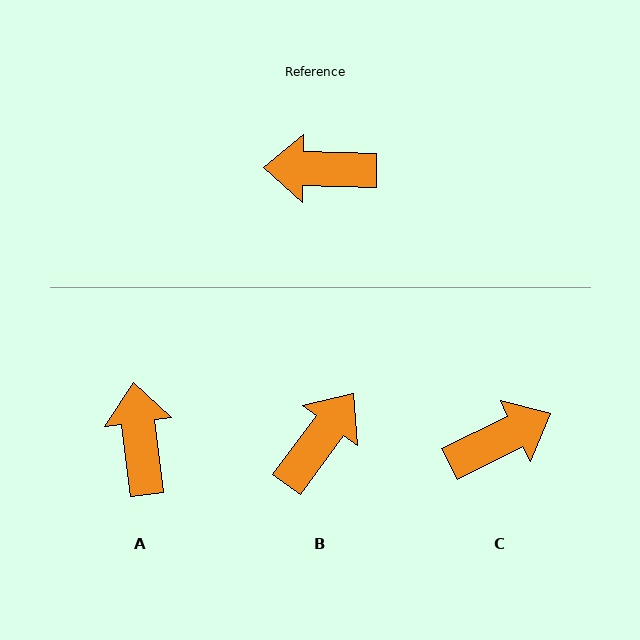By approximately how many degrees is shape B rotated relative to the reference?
Approximately 125 degrees clockwise.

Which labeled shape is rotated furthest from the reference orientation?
C, about 152 degrees away.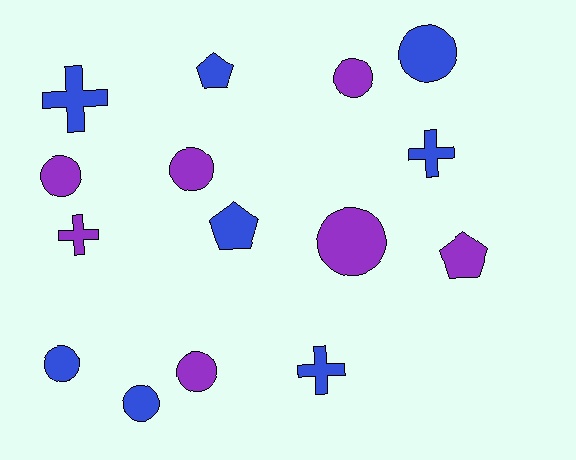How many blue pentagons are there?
There are 2 blue pentagons.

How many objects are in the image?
There are 15 objects.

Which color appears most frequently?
Blue, with 8 objects.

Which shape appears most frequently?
Circle, with 8 objects.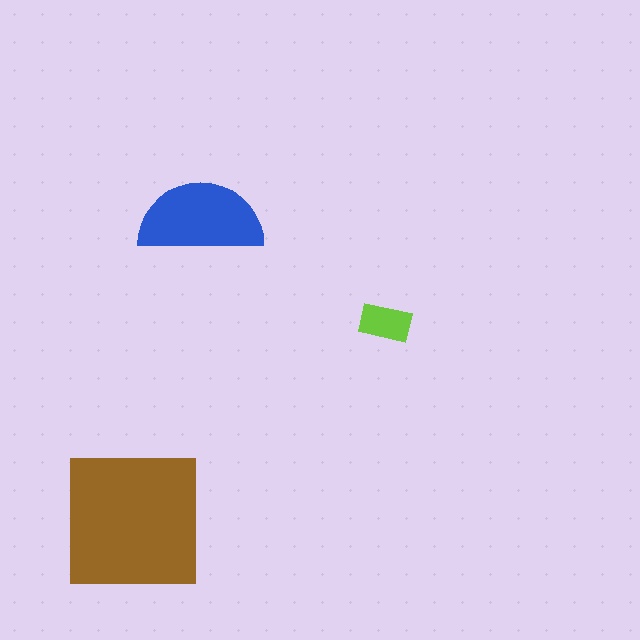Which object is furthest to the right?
The lime rectangle is rightmost.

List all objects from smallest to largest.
The lime rectangle, the blue semicircle, the brown square.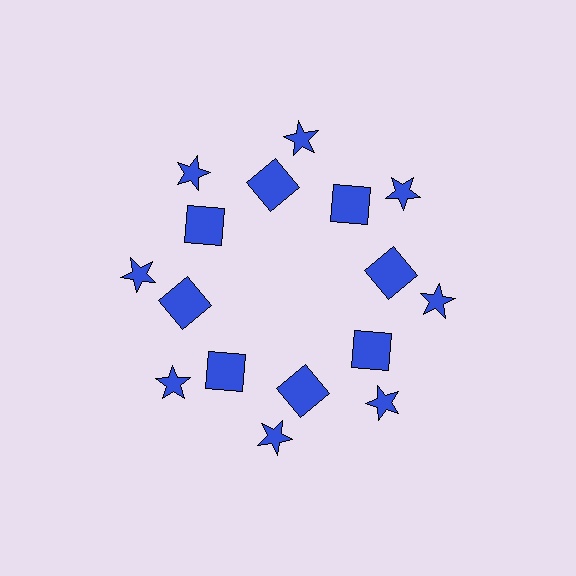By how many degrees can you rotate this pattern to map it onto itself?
The pattern maps onto itself every 45 degrees of rotation.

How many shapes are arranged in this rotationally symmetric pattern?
There are 16 shapes, arranged in 8 groups of 2.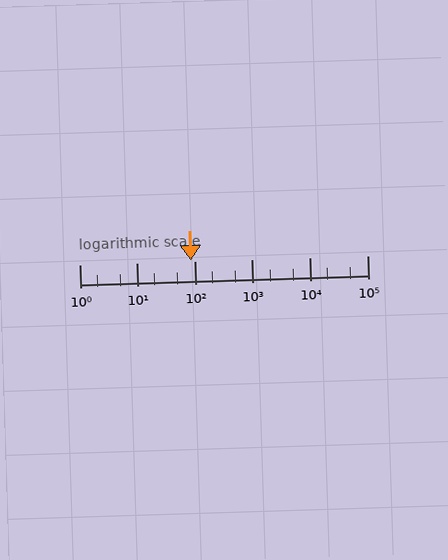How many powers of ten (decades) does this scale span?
The scale spans 5 decades, from 1 to 100000.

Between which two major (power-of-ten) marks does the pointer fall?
The pointer is between 10 and 100.